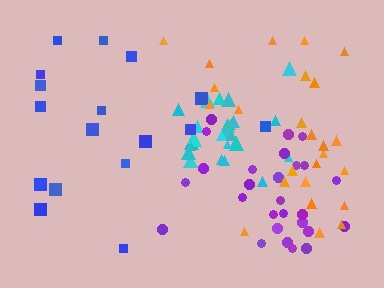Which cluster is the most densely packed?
Cyan.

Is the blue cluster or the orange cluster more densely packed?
Orange.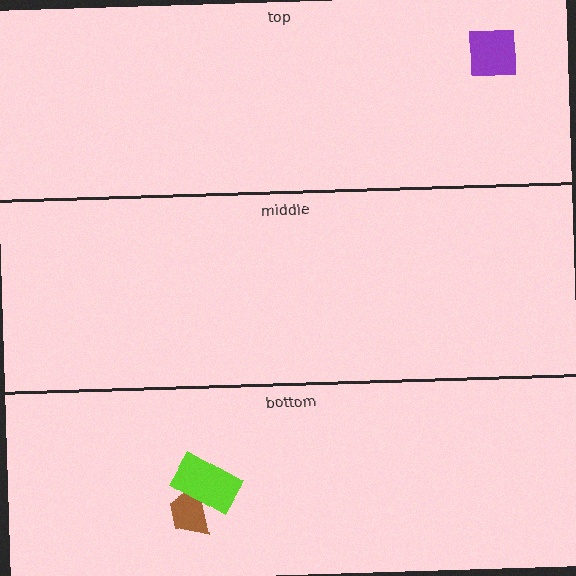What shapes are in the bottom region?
The brown trapezoid, the lime rectangle.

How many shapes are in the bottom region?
2.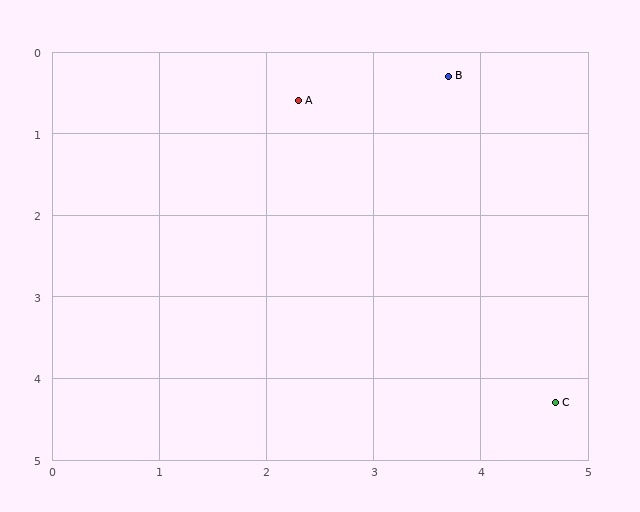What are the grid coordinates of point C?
Point C is at approximately (4.7, 4.3).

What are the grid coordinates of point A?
Point A is at approximately (2.3, 0.6).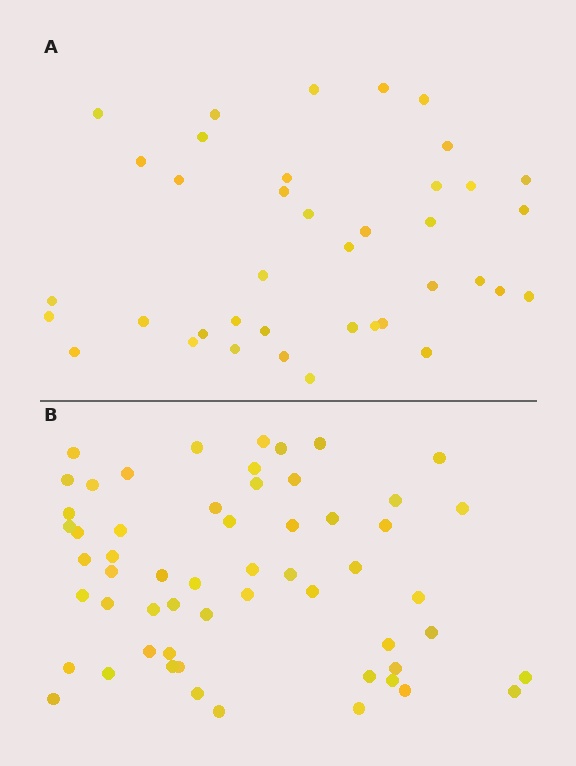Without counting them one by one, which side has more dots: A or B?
Region B (the bottom region) has more dots.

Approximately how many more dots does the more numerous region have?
Region B has approximately 20 more dots than region A.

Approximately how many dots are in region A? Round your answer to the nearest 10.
About 40 dots. (The exact count is 39, which rounds to 40.)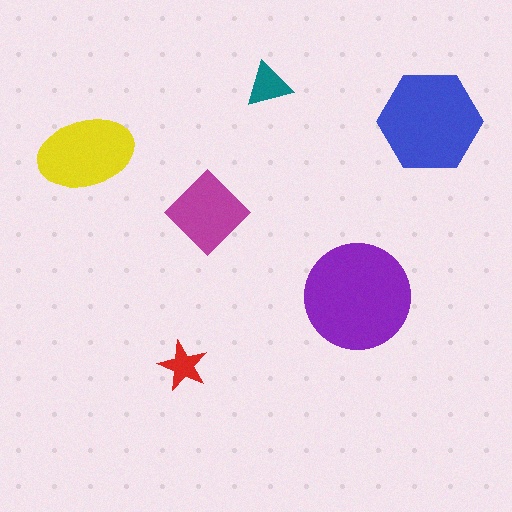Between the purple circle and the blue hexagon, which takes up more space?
The purple circle.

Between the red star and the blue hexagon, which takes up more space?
The blue hexagon.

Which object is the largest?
The purple circle.